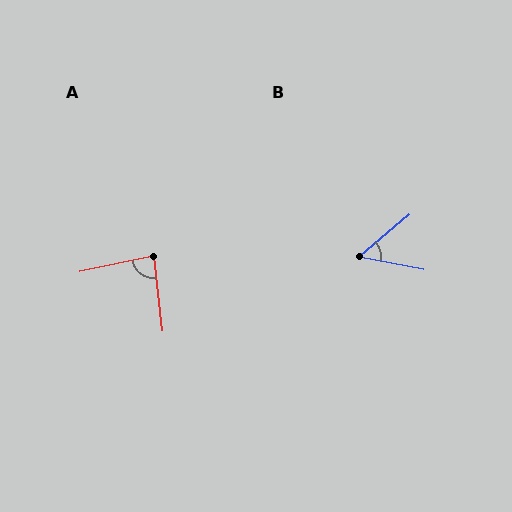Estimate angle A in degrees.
Approximately 85 degrees.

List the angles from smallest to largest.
B (51°), A (85°).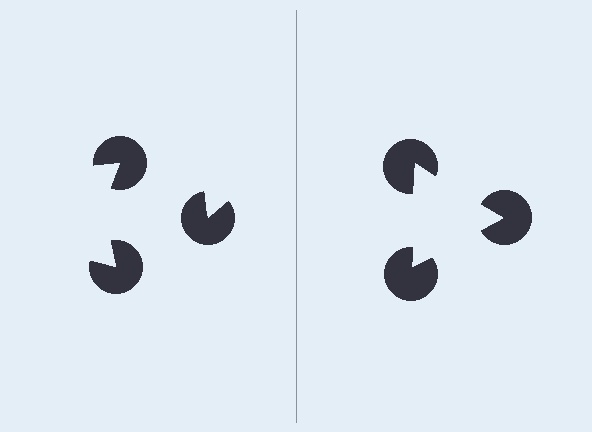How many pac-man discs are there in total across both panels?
6 — 3 on each side.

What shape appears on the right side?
An illusory triangle.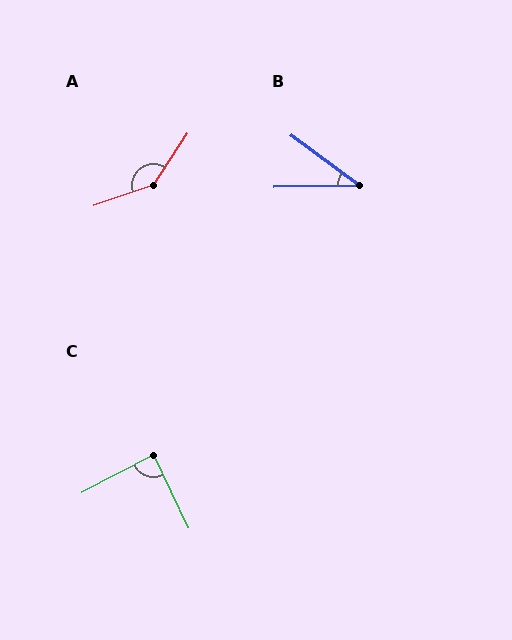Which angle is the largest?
A, at approximately 142 degrees.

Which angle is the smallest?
B, at approximately 38 degrees.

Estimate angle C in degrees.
Approximately 87 degrees.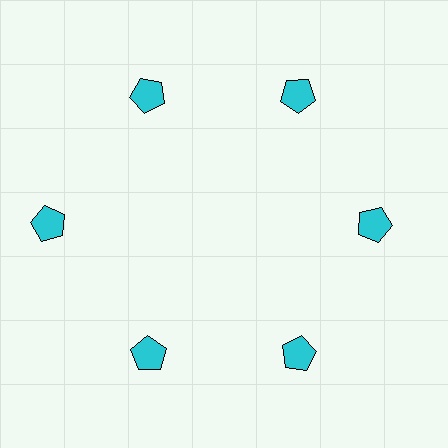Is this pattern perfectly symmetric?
No. The 6 cyan pentagons are arranged in a ring, but one element near the 9 o'clock position is pushed outward from the center, breaking the 6-fold rotational symmetry.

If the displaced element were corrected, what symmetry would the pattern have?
It would have 6-fold rotational symmetry — the pattern would map onto itself every 60 degrees.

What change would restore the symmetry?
The symmetry would be restored by moving it inward, back onto the ring so that all 6 pentagons sit at equal angles and equal distance from the center.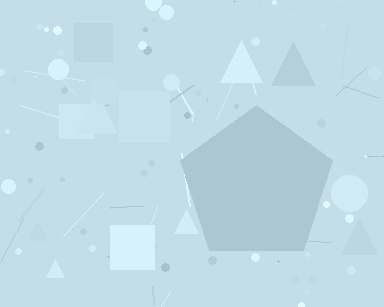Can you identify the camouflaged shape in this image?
The camouflaged shape is a pentagon.